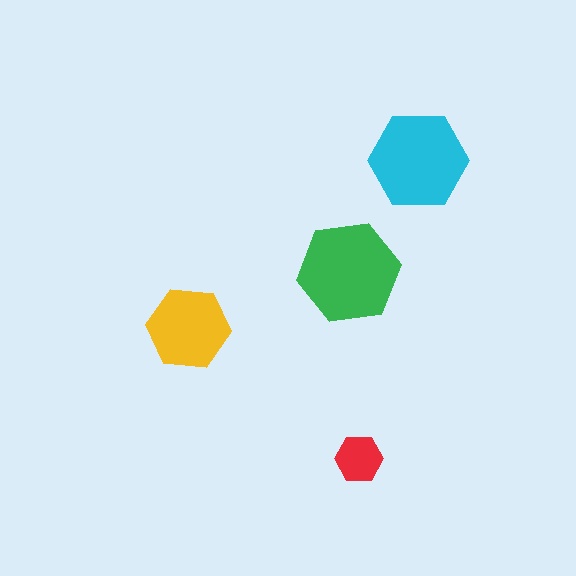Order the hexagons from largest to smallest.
the green one, the cyan one, the yellow one, the red one.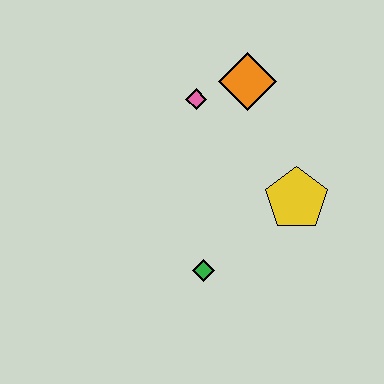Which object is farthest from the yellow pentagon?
The pink diamond is farthest from the yellow pentagon.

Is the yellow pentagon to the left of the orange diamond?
No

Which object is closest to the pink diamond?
The orange diamond is closest to the pink diamond.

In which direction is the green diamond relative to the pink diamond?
The green diamond is below the pink diamond.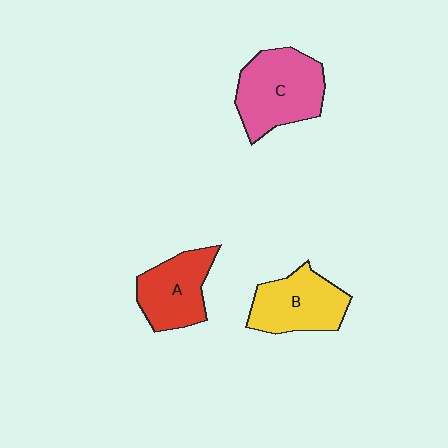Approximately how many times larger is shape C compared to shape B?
Approximately 1.2 times.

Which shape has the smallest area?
Shape A (red).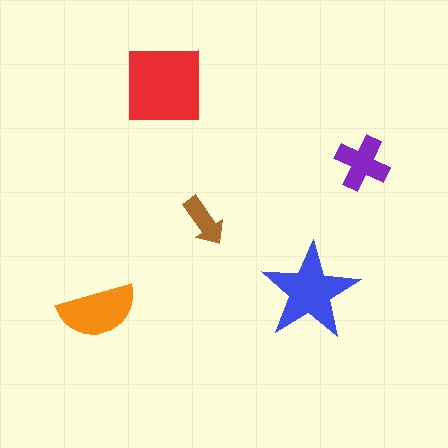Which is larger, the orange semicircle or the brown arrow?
The orange semicircle.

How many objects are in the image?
There are 5 objects in the image.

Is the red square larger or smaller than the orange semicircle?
Larger.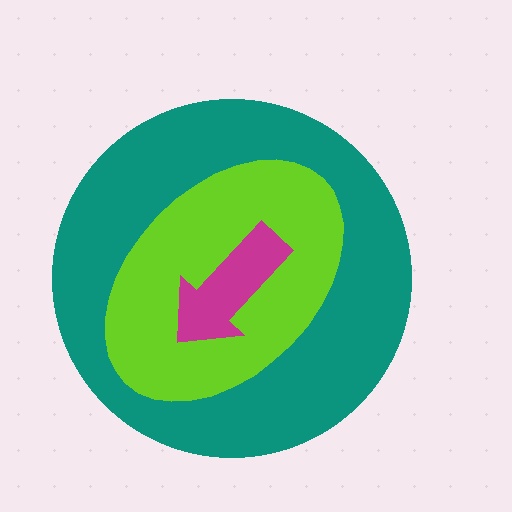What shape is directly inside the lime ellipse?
The magenta arrow.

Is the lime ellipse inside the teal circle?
Yes.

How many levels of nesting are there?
3.